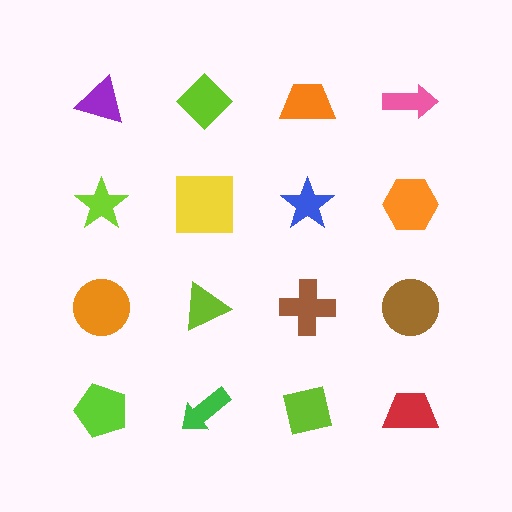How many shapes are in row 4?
4 shapes.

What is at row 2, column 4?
An orange hexagon.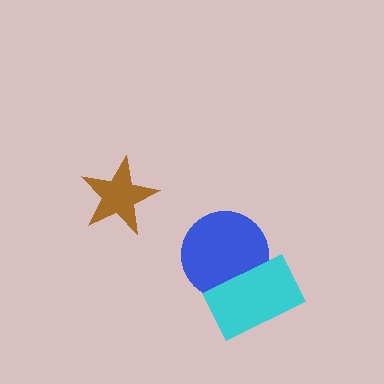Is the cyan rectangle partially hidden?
No, no other shape covers it.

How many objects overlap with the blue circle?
1 object overlaps with the blue circle.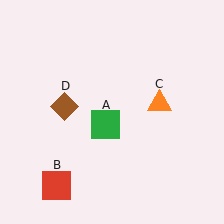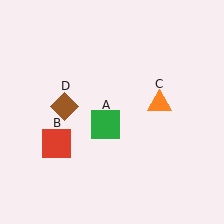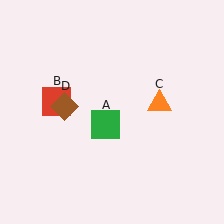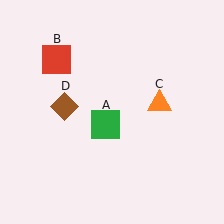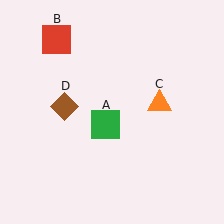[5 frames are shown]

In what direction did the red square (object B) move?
The red square (object B) moved up.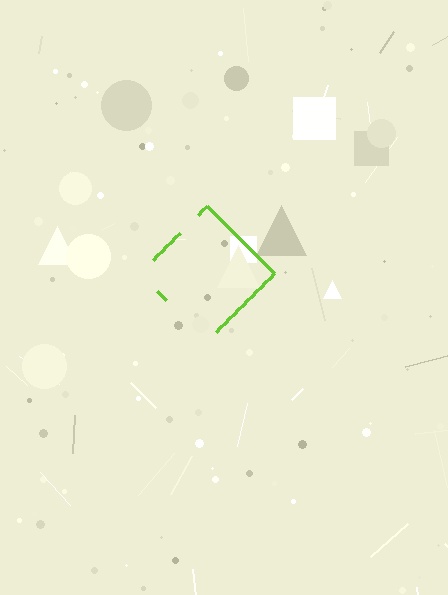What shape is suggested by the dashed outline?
The dashed outline suggests a diamond.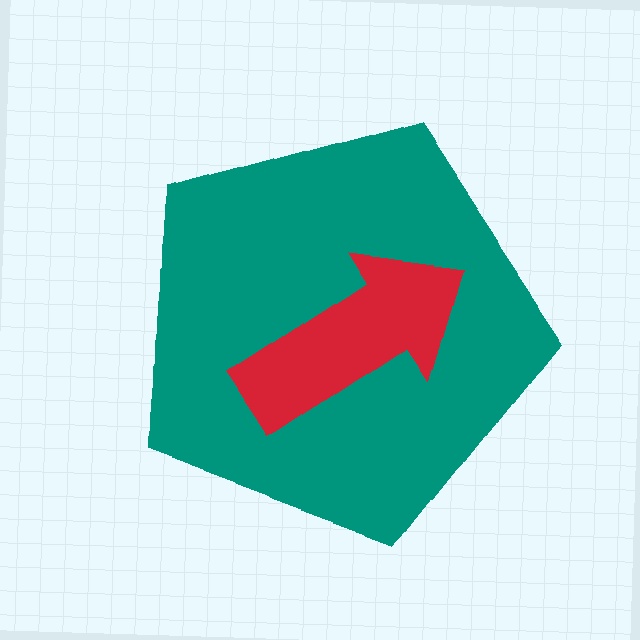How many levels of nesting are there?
2.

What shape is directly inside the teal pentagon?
The red arrow.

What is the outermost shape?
The teal pentagon.